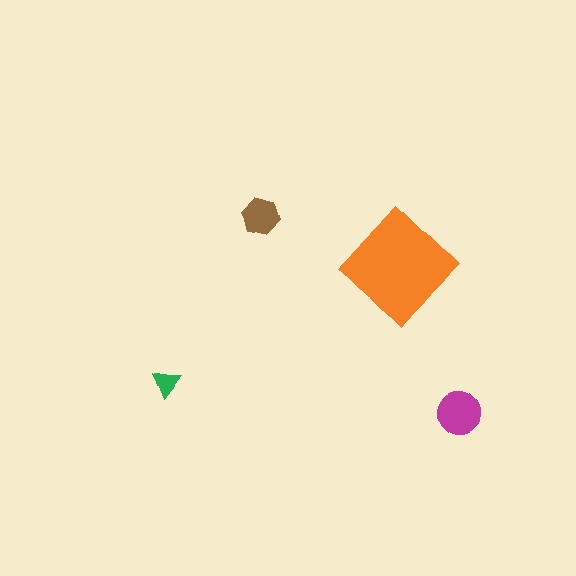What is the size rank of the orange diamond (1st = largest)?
1st.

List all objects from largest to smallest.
The orange diamond, the magenta circle, the brown hexagon, the green triangle.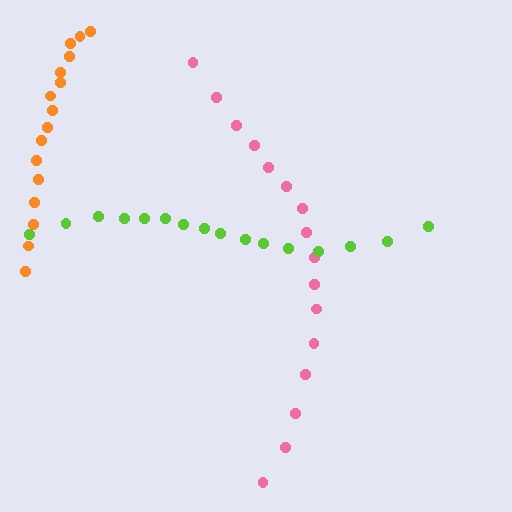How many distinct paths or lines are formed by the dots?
There are 3 distinct paths.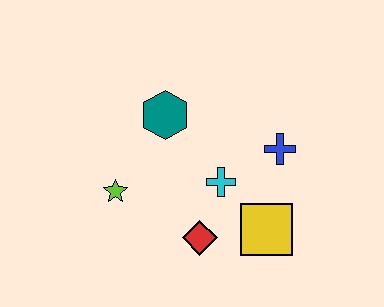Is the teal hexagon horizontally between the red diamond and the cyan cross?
No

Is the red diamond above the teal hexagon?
No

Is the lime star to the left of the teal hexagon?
Yes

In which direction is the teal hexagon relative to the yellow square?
The teal hexagon is above the yellow square.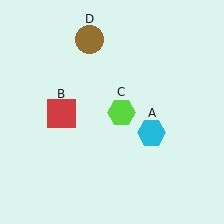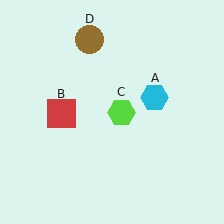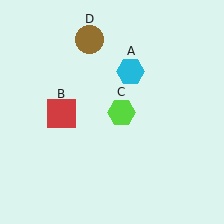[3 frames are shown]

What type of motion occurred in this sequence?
The cyan hexagon (object A) rotated counterclockwise around the center of the scene.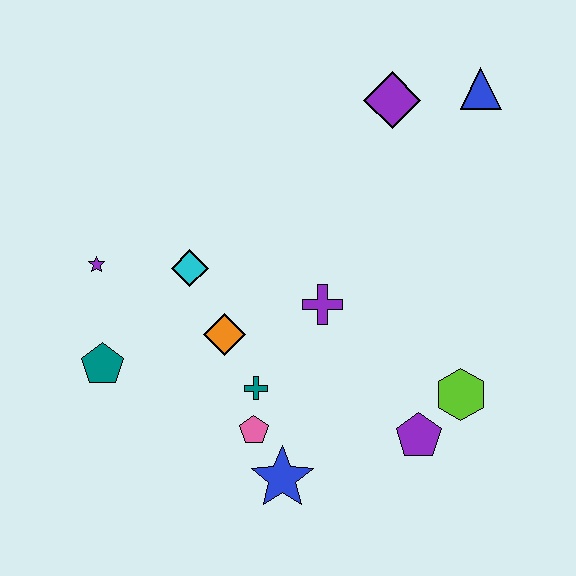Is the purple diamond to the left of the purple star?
No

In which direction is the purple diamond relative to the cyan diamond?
The purple diamond is to the right of the cyan diamond.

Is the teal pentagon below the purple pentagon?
No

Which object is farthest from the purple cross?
The blue triangle is farthest from the purple cross.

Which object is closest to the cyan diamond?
The orange diamond is closest to the cyan diamond.